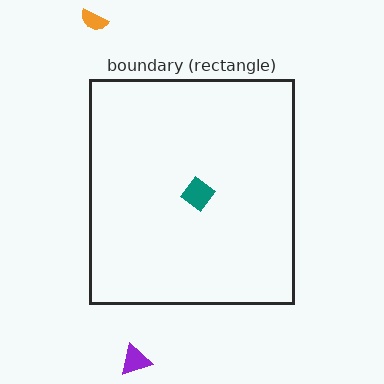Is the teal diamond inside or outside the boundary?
Inside.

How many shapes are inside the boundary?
1 inside, 2 outside.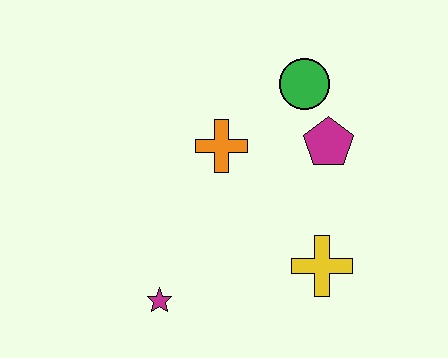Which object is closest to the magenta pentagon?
The green circle is closest to the magenta pentagon.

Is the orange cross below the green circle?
Yes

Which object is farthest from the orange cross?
The magenta star is farthest from the orange cross.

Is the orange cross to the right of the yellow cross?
No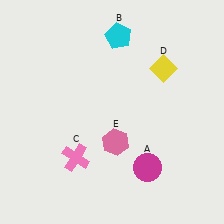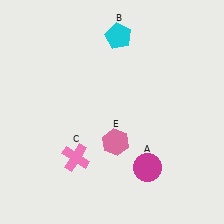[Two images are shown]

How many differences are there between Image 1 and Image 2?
There is 1 difference between the two images.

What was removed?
The yellow diamond (D) was removed in Image 2.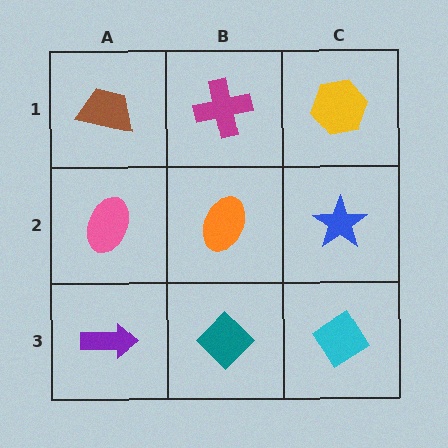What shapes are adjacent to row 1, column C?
A blue star (row 2, column C), a magenta cross (row 1, column B).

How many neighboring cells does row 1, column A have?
2.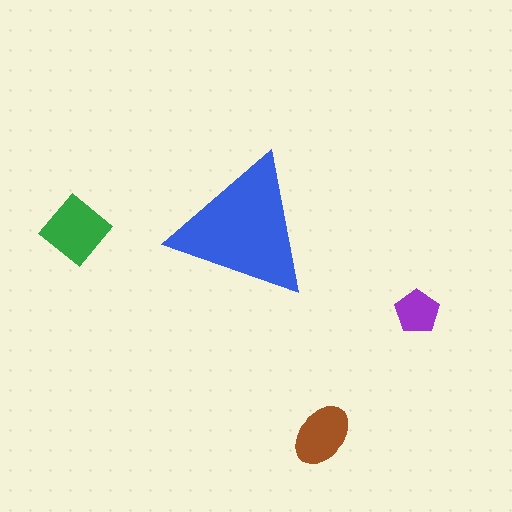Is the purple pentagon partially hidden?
No, the purple pentagon is fully visible.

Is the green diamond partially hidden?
No, the green diamond is fully visible.